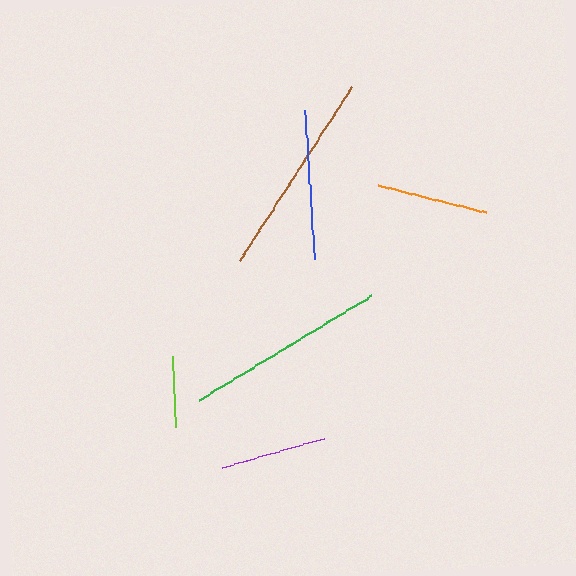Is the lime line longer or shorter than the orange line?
The orange line is longer than the lime line.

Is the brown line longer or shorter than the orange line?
The brown line is longer than the orange line.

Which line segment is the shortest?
The lime line is the shortest at approximately 71 pixels.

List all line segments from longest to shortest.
From longest to shortest: brown, green, blue, orange, purple, lime.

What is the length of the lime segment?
The lime segment is approximately 71 pixels long.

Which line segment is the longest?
The brown line is the longest at approximately 207 pixels.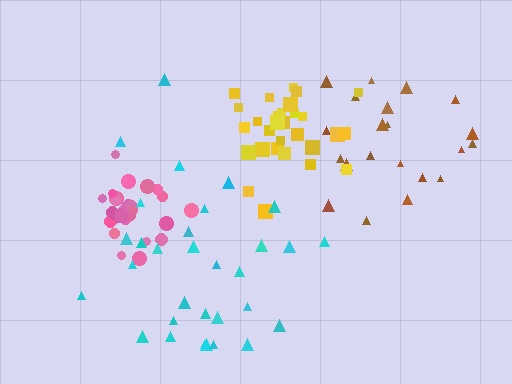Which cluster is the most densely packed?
Pink.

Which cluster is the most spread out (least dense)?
Cyan.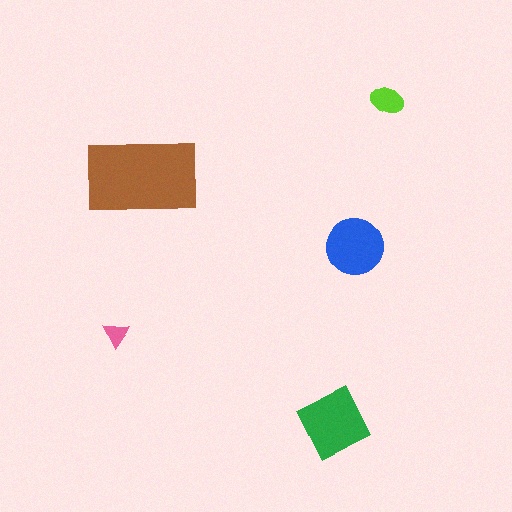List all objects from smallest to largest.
The pink triangle, the lime ellipse, the blue circle, the green diamond, the brown rectangle.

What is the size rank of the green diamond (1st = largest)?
2nd.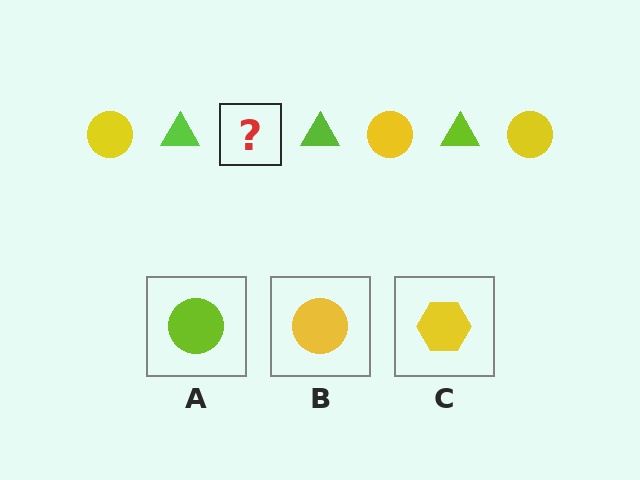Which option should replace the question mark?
Option B.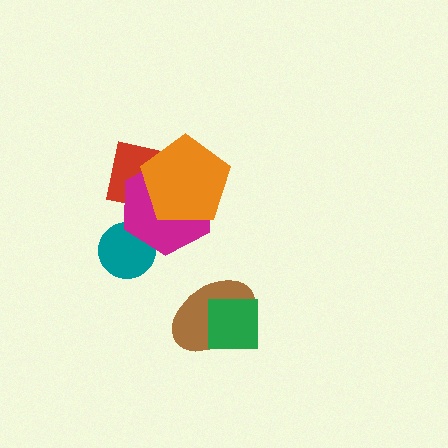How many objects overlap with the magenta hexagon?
3 objects overlap with the magenta hexagon.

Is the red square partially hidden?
Yes, it is partially covered by another shape.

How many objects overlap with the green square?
1 object overlaps with the green square.